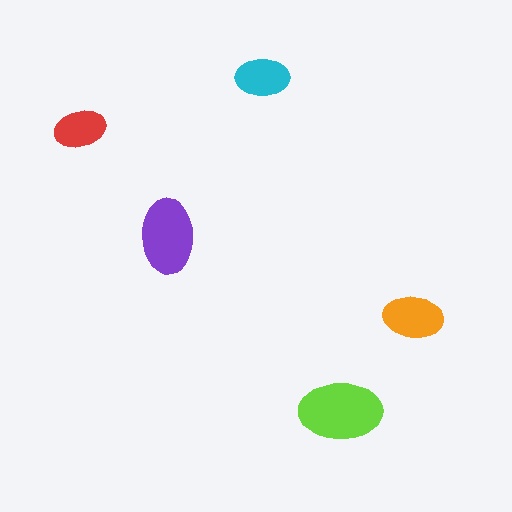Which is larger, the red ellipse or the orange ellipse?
The orange one.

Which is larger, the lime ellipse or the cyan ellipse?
The lime one.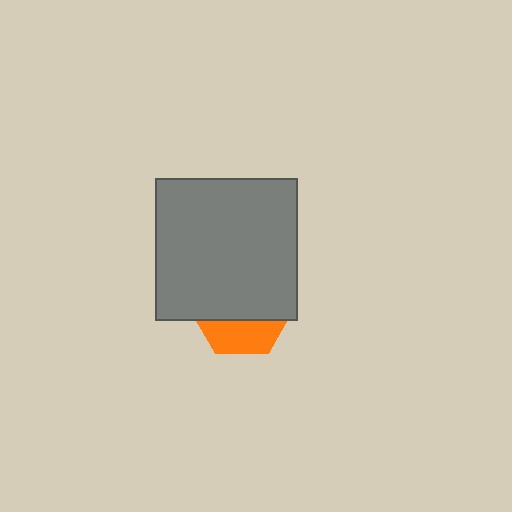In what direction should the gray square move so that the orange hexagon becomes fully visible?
The gray square should move up. That is the shortest direction to clear the overlap and leave the orange hexagon fully visible.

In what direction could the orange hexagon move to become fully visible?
The orange hexagon could move down. That would shift it out from behind the gray square entirely.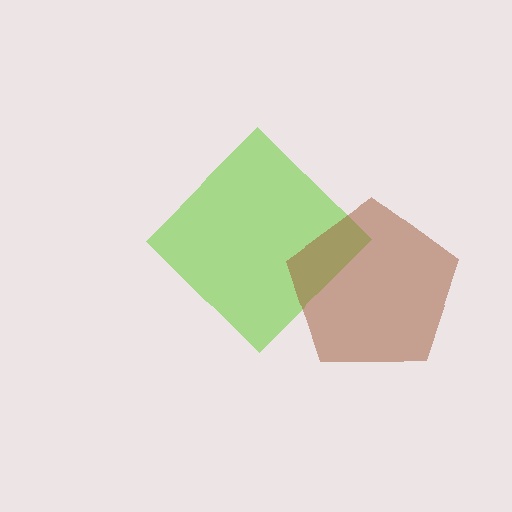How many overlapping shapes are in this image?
There are 2 overlapping shapes in the image.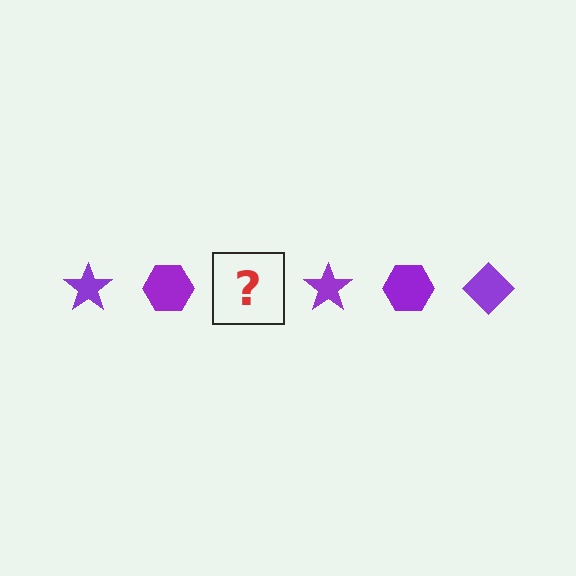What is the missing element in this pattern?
The missing element is a purple diamond.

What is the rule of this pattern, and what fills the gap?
The rule is that the pattern cycles through star, hexagon, diamond shapes in purple. The gap should be filled with a purple diamond.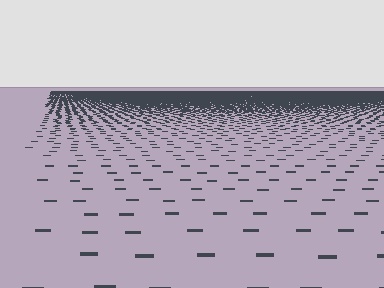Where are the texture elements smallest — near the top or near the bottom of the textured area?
Near the top.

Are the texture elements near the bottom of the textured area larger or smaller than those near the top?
Larger. Near the bottom, elements are closer to the viewer and appear at a bigger on-screen size.